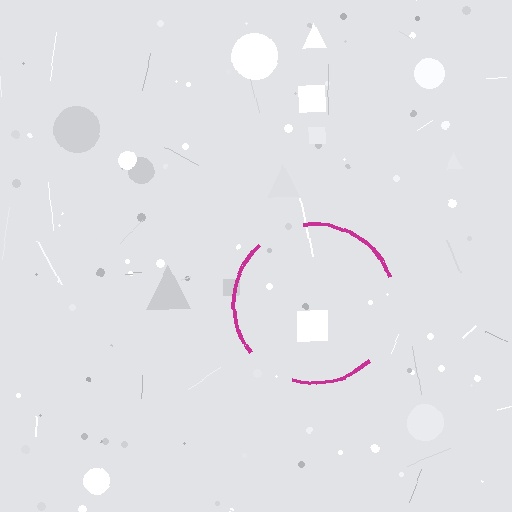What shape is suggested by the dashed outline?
The dashed outline suggests a circle.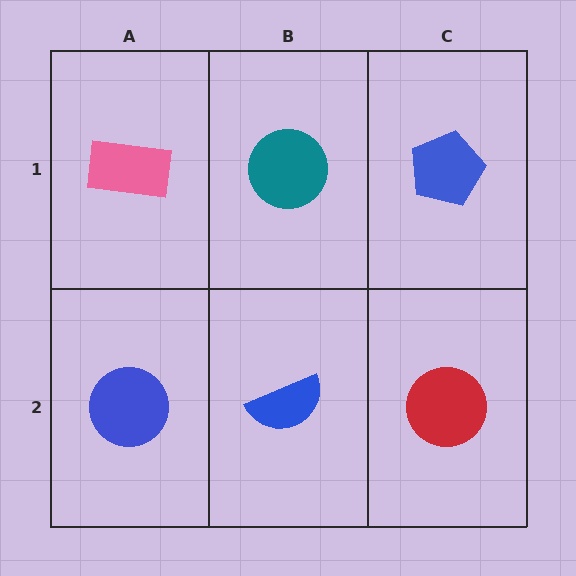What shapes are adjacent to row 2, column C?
A blue pentagon (row 1, column C), a blue semicircle (row 2, column B).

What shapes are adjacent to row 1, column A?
A blue circle (row 2, column A), a teal circle (row 1, column B).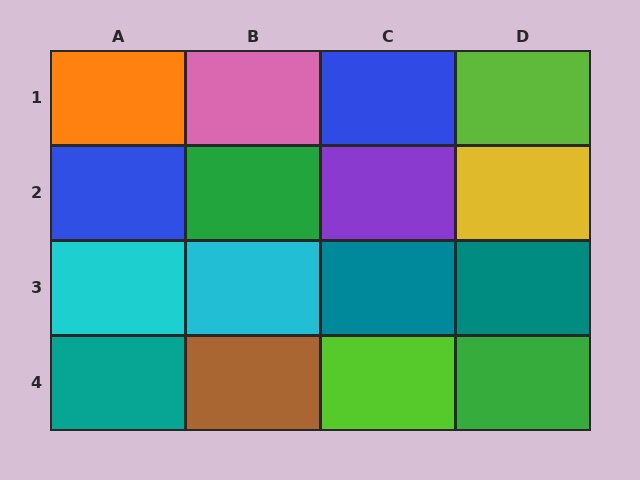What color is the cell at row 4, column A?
Teal.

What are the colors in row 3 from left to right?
Cyan, cyan, teal, teal.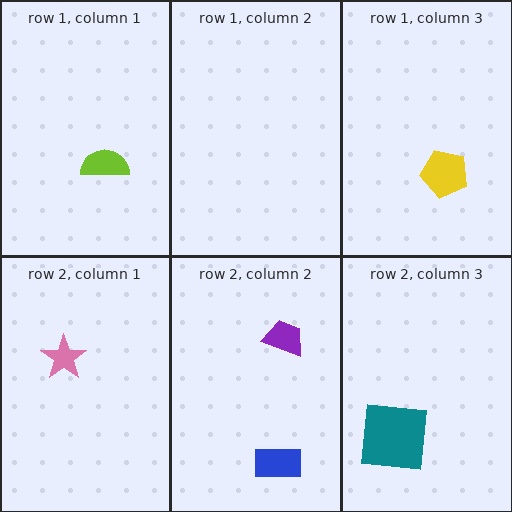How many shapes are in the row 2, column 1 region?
1.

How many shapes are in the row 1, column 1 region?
1.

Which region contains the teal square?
The row 2, column 3 region.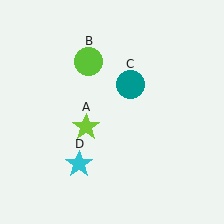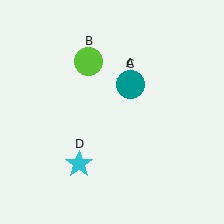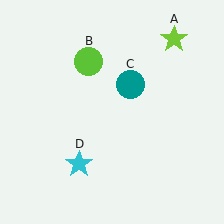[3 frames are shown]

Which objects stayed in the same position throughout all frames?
Lime circle (object B) and teal circle (object C) and cyan star (object D) remained stationary.